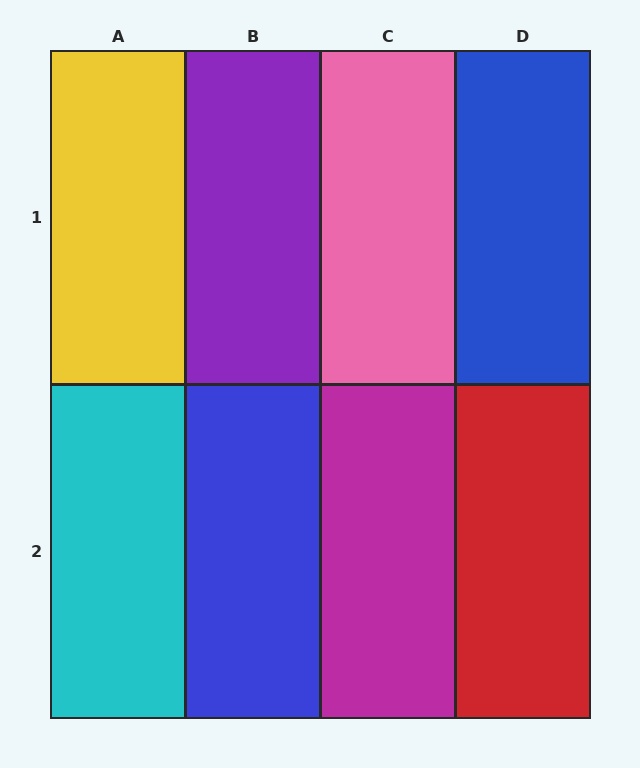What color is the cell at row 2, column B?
Blue.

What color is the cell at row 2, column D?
Red.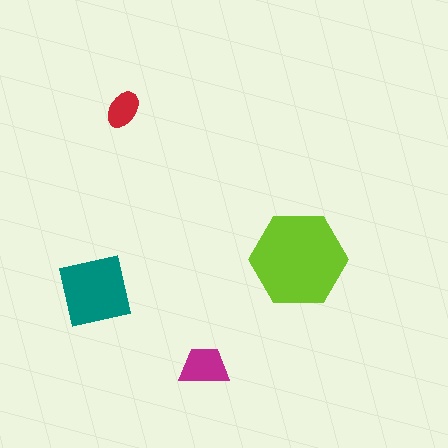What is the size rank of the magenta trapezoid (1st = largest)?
3rd.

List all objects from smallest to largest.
The red ellipse, the magenta trapezoid, the teal square, the lime hexagon.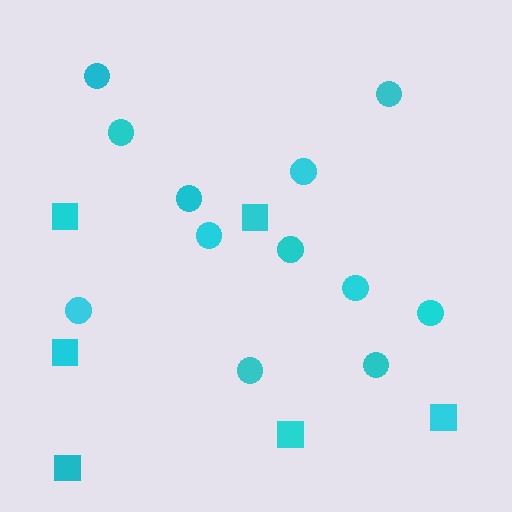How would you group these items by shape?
There are 2 groups: one group of squares (6) and one group of circles (12).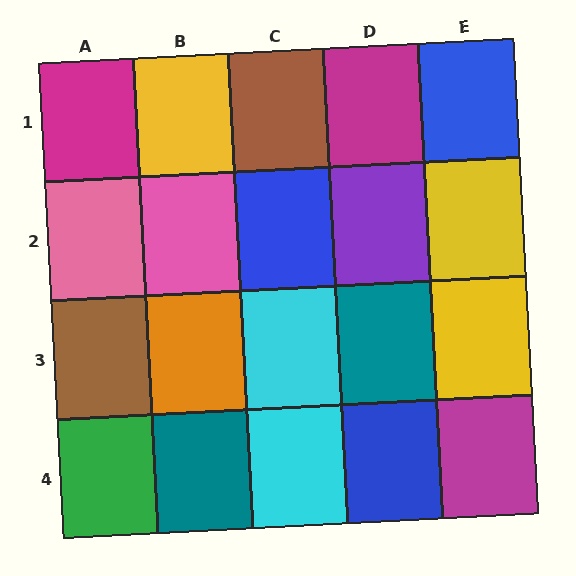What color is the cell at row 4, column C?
Cyan.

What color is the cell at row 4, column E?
Magenta.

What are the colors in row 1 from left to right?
Magenta, yellow, brown, magenta, blue.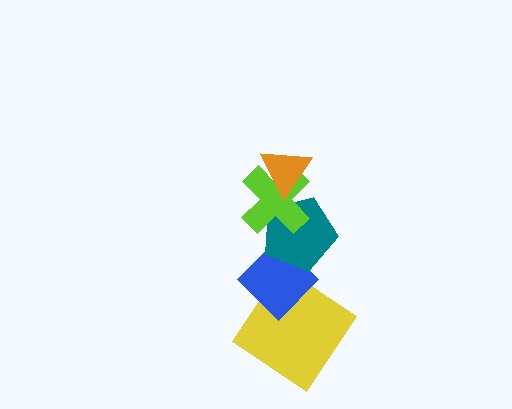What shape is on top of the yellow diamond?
The blue diamond is on top of the yellow diamond.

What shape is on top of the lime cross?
The orange triangle is on top of the lime cross.